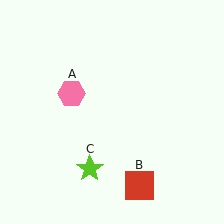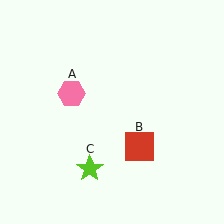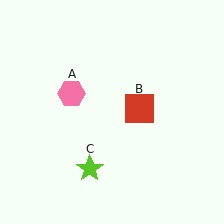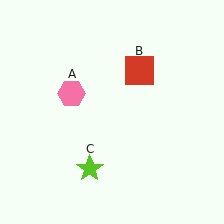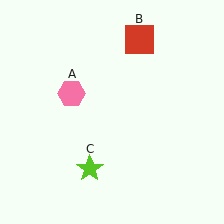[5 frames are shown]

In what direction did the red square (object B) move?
The red square (object B) moved up.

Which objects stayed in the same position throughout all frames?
Pink hexagon (object A) and lime star (object C) remained stationary.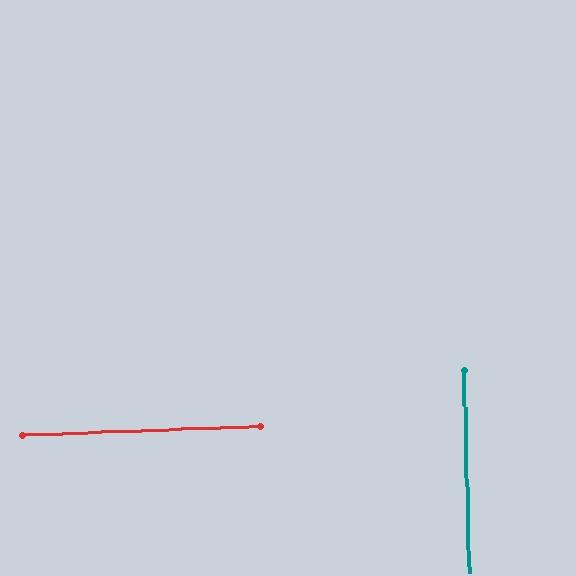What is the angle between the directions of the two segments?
Approximately 89 degrees.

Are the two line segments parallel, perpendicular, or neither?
Perpendicular — they meet at approximately 89°.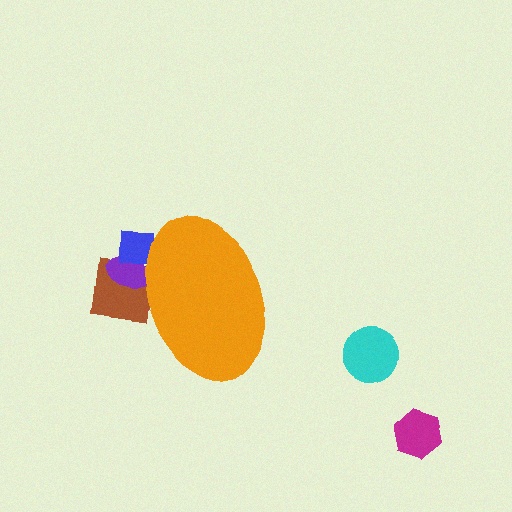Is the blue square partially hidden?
Yes, the blue square is partially hidden behind the orange ellipse.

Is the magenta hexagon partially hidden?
No, the magenta hexagon is fully visible.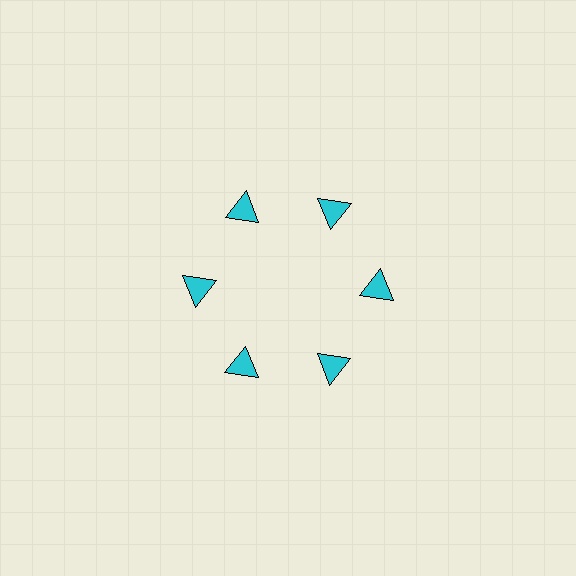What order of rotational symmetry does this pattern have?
This pattern has 6-fold rotational symmetry.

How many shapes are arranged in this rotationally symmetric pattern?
There are 6 shapes, arranged in 6 groups of 1.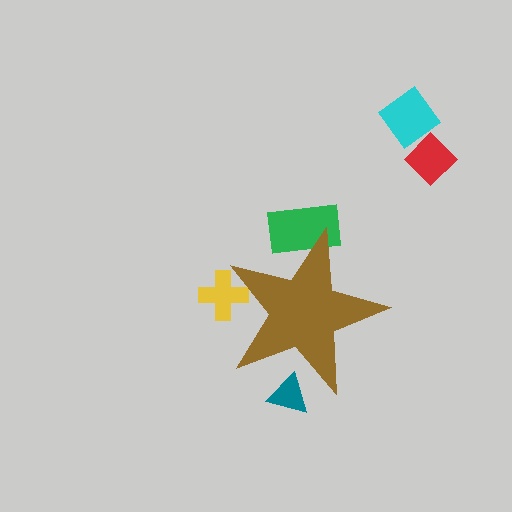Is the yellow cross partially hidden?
Yes, the yellow cross is partially hidden behind the brown star.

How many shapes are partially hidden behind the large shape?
3 shapes are partially hidden.